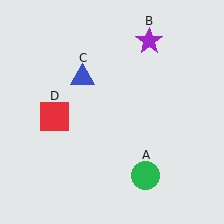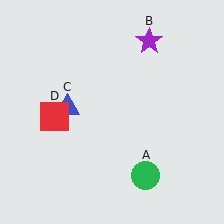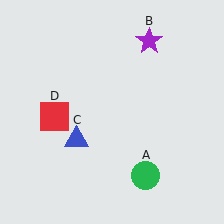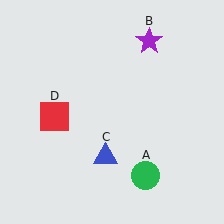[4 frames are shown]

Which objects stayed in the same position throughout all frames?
Green circle (object A) and purple star (object B) and red square (object D) remained stationary.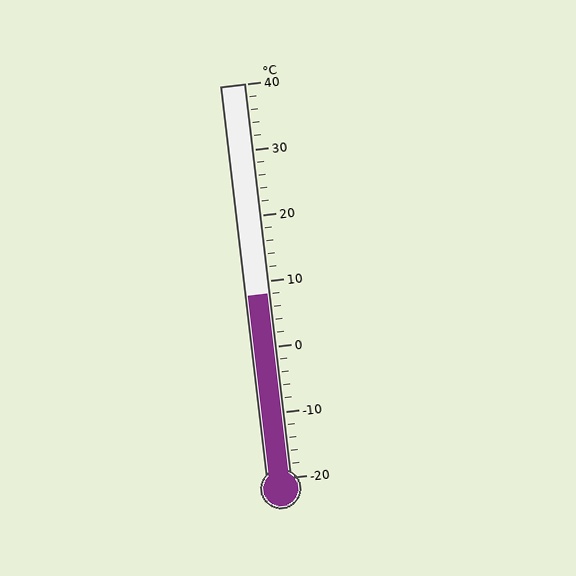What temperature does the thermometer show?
The thermometer shows approximately 8°C.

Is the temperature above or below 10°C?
The temperature is below 10°C.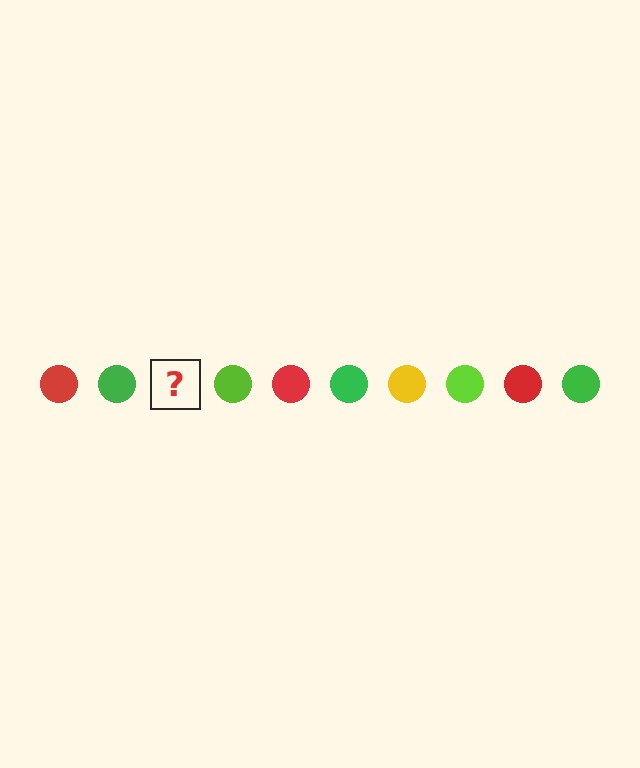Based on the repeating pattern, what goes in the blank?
The blank should be a yellow circle.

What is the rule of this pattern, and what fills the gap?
The rule is that the pattern cycles through red, green, yellow, lime circles. The gap should be filled with a yellow circle.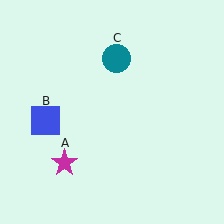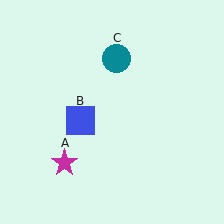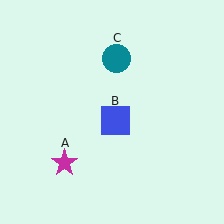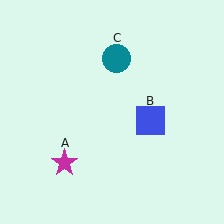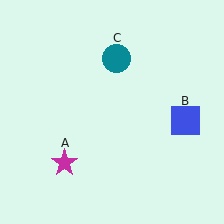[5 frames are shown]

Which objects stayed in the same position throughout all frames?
Magenta star (object A) and teal circle (object C) remained stationary.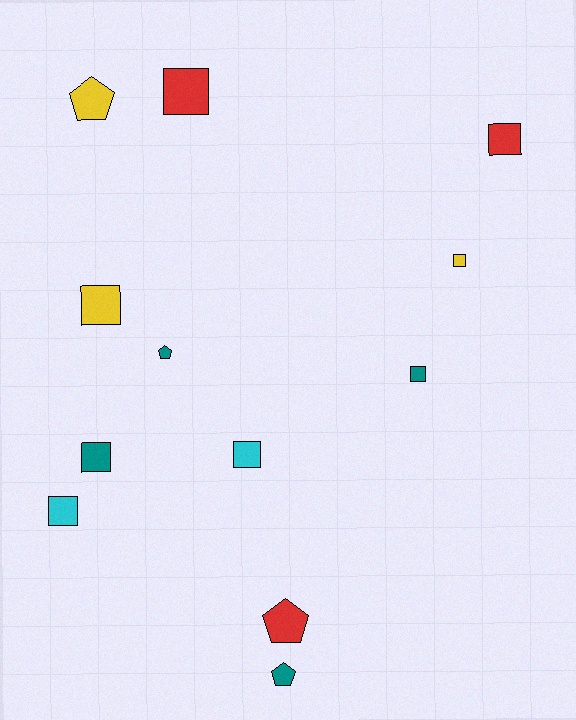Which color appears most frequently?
Teal, with 4 objects.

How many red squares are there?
There are 2 red squares.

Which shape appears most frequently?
Square, with 8 objects.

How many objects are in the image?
There are 12 objects.